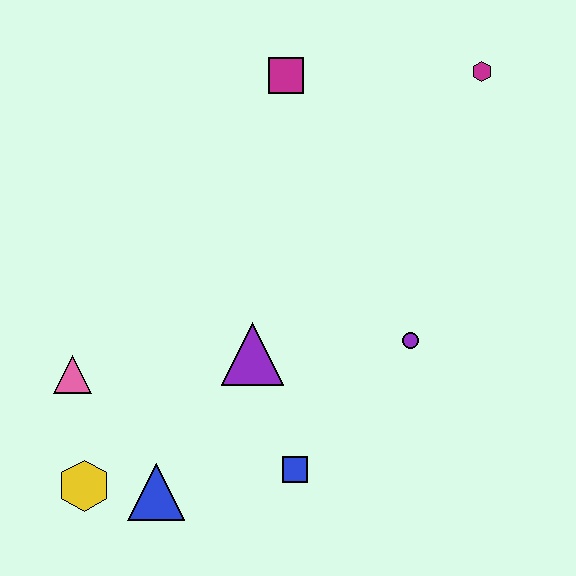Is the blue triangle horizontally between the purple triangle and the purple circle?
No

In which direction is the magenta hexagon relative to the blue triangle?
The magenta hexagon is above the blue triangle.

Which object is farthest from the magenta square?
The yellow hexagon is farthest from the magenta square.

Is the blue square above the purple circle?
No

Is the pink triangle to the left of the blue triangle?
Yes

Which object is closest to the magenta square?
The magenta hexagon is closest to the magenta square.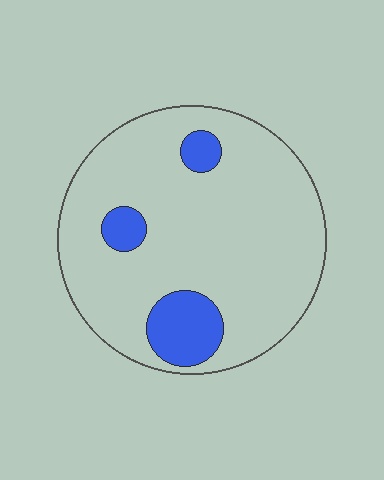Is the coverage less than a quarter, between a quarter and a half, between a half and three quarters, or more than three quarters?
Less than a quarter.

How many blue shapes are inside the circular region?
3.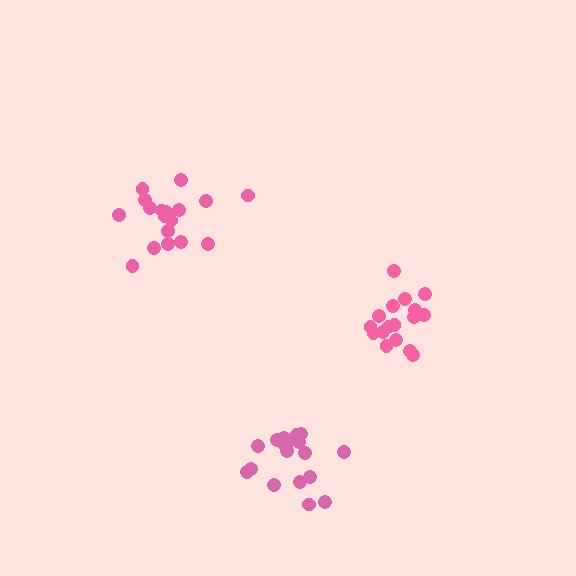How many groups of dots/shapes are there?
There are 3 groups.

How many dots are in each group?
Group 1: 18 dots, Group 2: 18 dots, Group 3: 18 dots (54 total).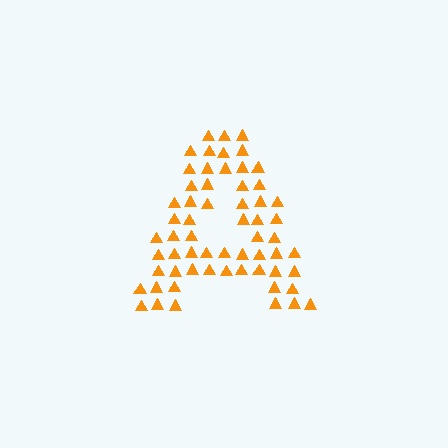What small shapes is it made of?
It is made of small triangles.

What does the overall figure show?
The overall figure shows the letter A.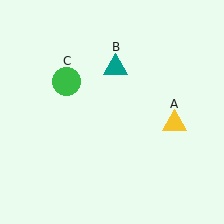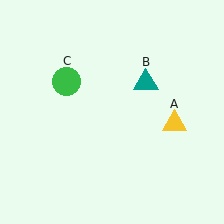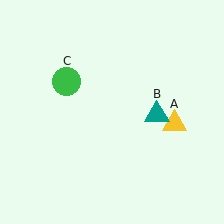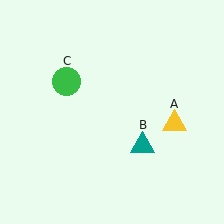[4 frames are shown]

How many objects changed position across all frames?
1 object changed position: teal triangle (object B).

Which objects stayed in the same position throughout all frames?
Yellow triangle (object A) and green circle (object C) remained stationary.